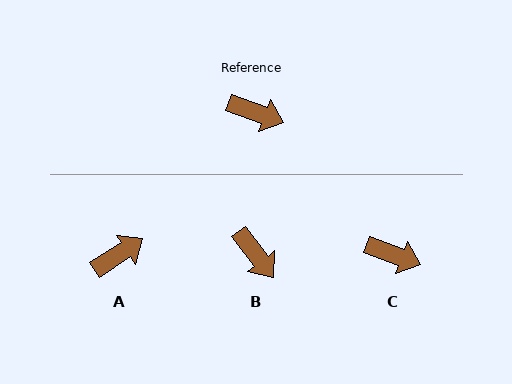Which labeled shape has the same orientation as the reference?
C.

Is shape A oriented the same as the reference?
No, it is off by about 53 degrees.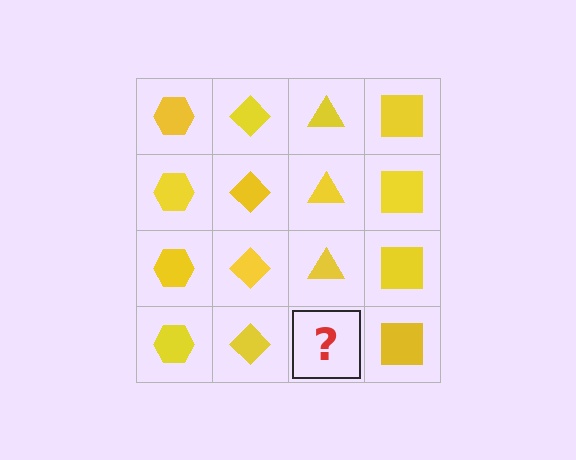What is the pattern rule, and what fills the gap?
The rule is that each column has a consistent shape. The gap should be filled with a yellow triangle.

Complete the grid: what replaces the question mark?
The question mark should be replaced with a yellow triangle.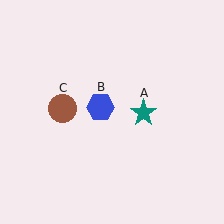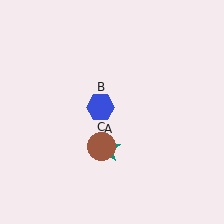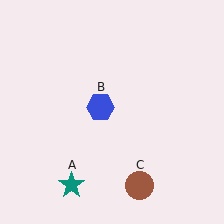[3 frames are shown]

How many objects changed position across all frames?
2 objects changed position: teal star (object A), brown circle (object C).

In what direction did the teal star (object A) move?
The teal star (object A) moved down and to the left.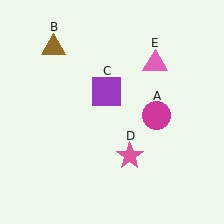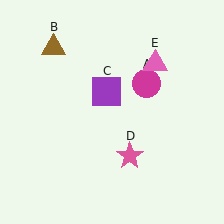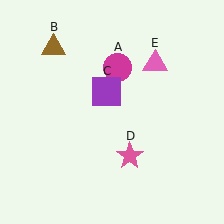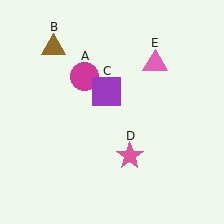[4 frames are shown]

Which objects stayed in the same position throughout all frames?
Brown triangle (object B) and purple square (object C) and pink star (object D) and pink triangle (object E) remained stationary.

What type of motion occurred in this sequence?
The magenta circle (object A) rotated counterclockwise around the center of the scene.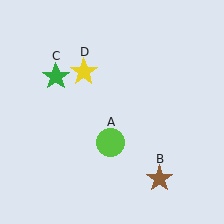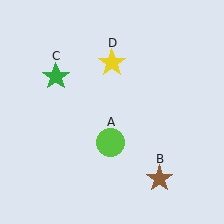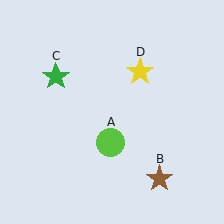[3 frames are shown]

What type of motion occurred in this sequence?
The yellow star (object D) rotated clockwise around the center of the scene.